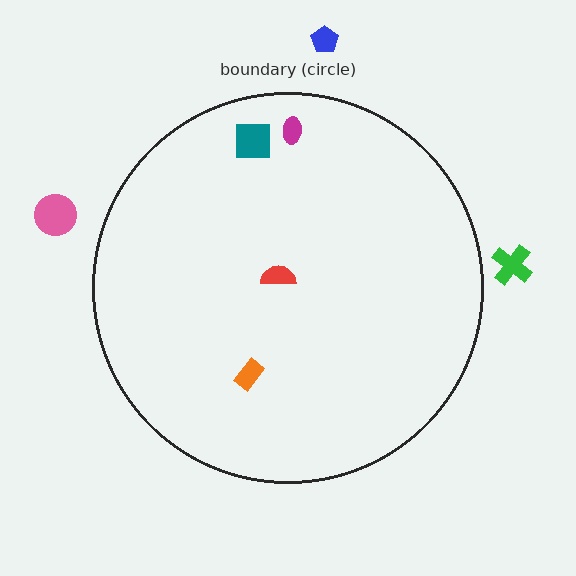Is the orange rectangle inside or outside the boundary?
Inside.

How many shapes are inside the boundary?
4 inside, 3 outside.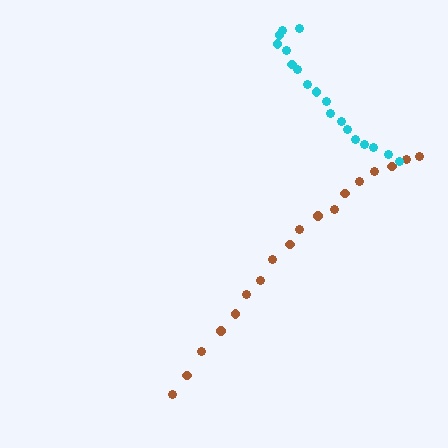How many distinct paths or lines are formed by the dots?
There are 2 distinct paths.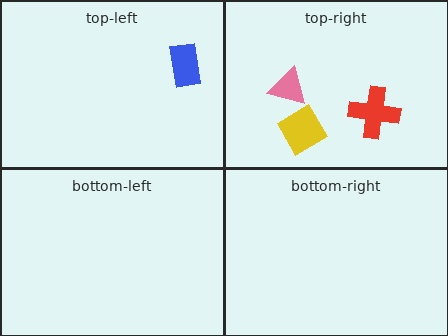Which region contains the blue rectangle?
The top-left region.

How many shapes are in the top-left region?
1.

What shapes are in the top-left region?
The blue rectangle.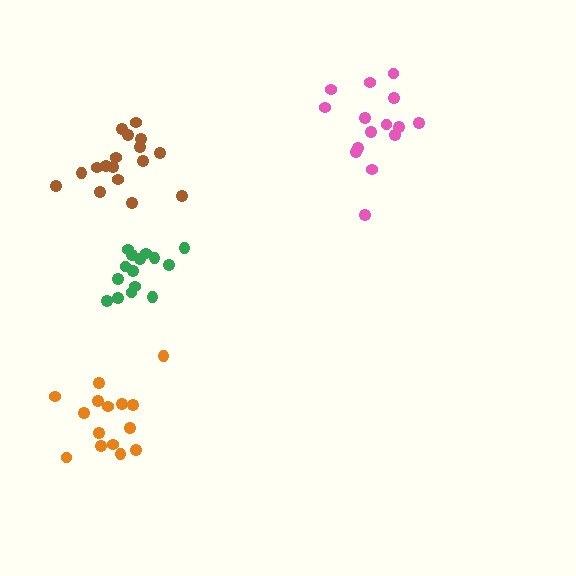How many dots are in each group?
Group 1: 17 dots, Group 2: 15 dots, Group 3: 15 dots, Group 4: 15 dots (62 total).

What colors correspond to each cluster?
The clusters are colored: brown, green, orange, pink.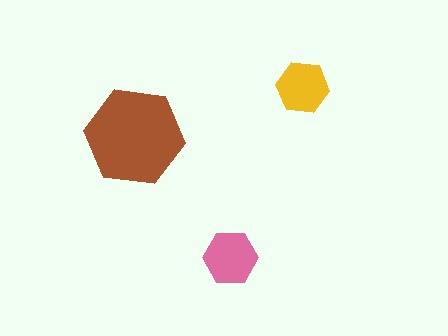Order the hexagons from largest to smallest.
the brown one, the pink one, the yellow one.